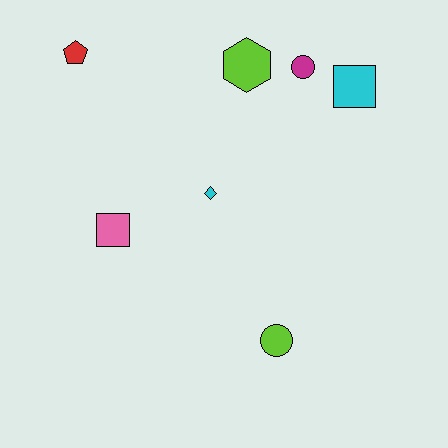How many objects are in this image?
There are 7 objects.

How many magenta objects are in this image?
There is 1 magenta object.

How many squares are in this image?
There are 2 squares.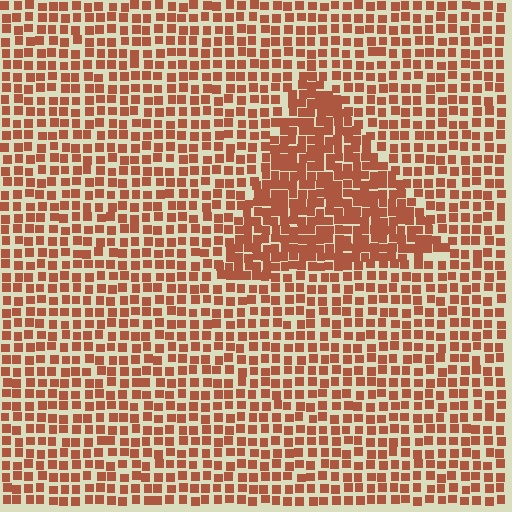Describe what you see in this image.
The image contains small brown elements arranged at two different densities. A triangle-shaped region is visible where the elements are more densely packed than the surrounding area.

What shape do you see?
I see a triangle.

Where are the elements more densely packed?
The elements are more densely packed inside the triangle boundary.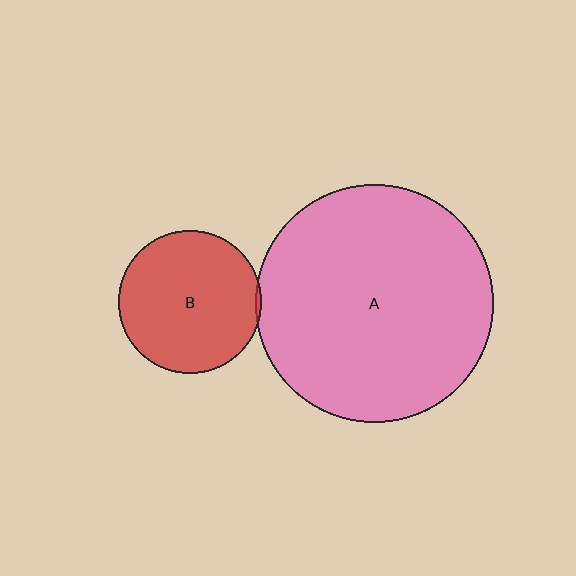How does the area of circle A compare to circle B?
Approximately 2.8 times.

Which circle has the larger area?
Circle A (pink).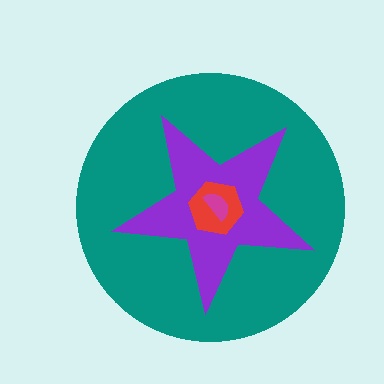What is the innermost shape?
The magenta semicircle.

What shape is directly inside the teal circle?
The purple star.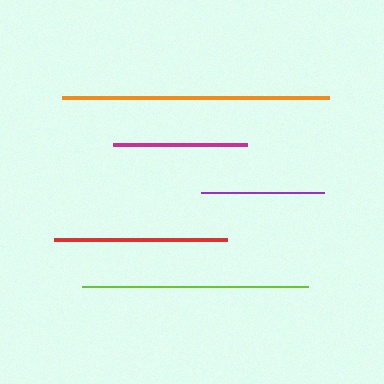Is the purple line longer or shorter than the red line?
The red line is longer than the purple line.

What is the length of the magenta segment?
The magenta segment is approximately 134 pixels long.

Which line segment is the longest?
The orange line is the longest at approximately 267 pixels.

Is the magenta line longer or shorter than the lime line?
The lime line is longer than the magenta line.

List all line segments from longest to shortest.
From longest to shortest: orange, lime, red, magenta, purple.